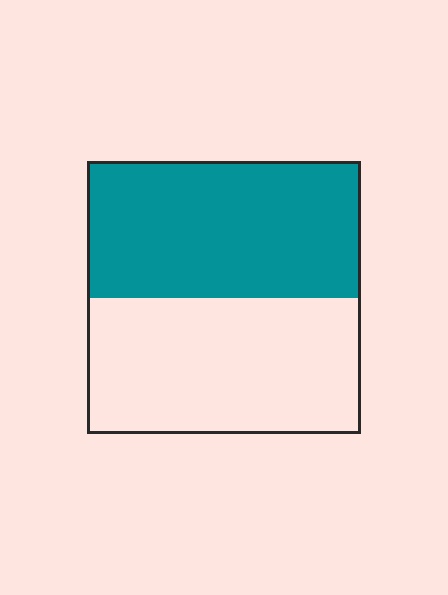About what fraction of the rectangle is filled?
About one half (1/2).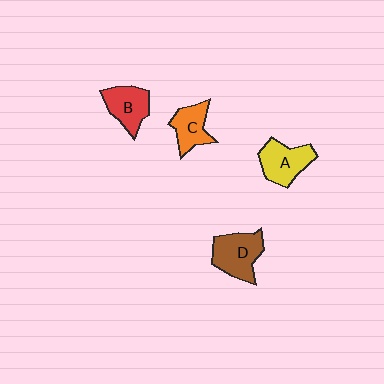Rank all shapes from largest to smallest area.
From largest to smallest: D (brown), A (yellow), B (red), C (orange).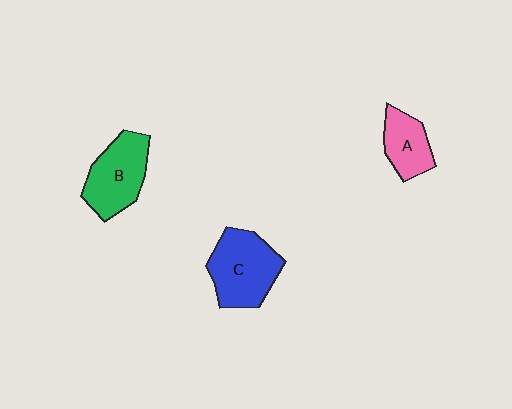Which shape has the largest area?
Shape C (blue).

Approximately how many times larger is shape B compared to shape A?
Approximately 1.5 times.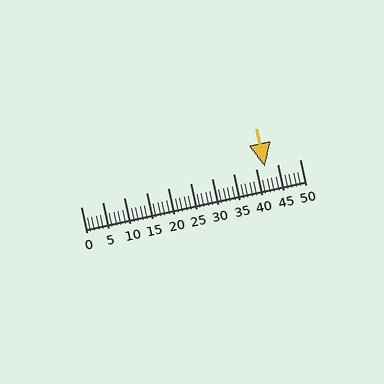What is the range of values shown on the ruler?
The ruler shows values from 0 to 50.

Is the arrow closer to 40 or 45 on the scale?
The arrow is closer to 40.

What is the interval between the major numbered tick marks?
The major tick marks are spaced 5 units apart.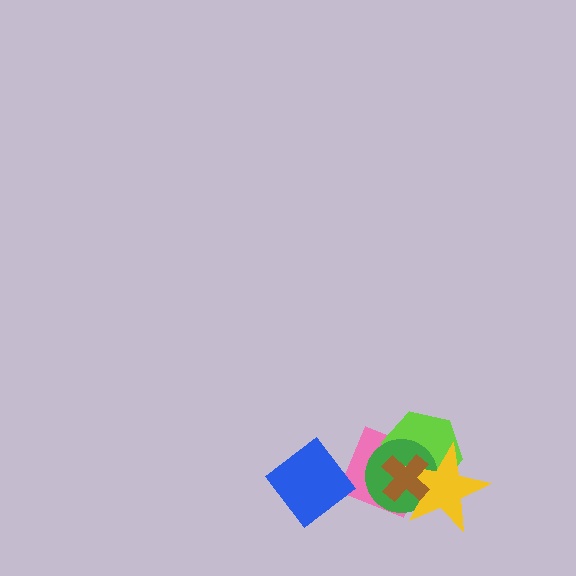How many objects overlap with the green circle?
4 objects overlap with the green circle.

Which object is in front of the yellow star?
The brown cross is in front of the yellow star.